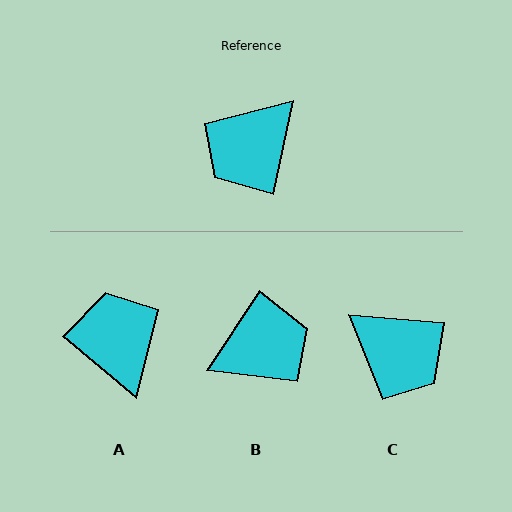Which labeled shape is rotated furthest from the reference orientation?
B, about 158 degrees away.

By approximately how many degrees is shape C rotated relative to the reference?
Approximately 97 degrees counter-clockwise.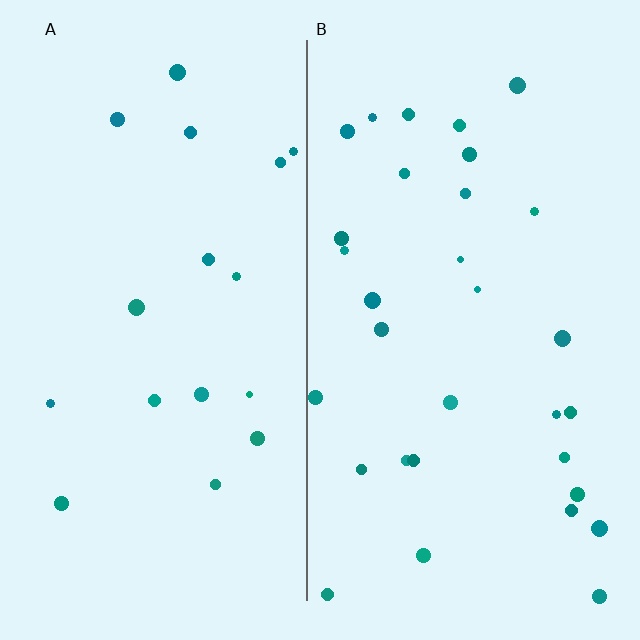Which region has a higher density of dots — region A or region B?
B (the right).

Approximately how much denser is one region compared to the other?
Approximately 1.8× — region B over region A.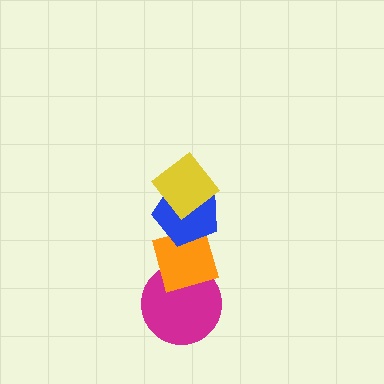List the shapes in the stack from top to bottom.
From top to bottom: the yellow diamond, the blue pentagon, the orange diamond, the magenta circle.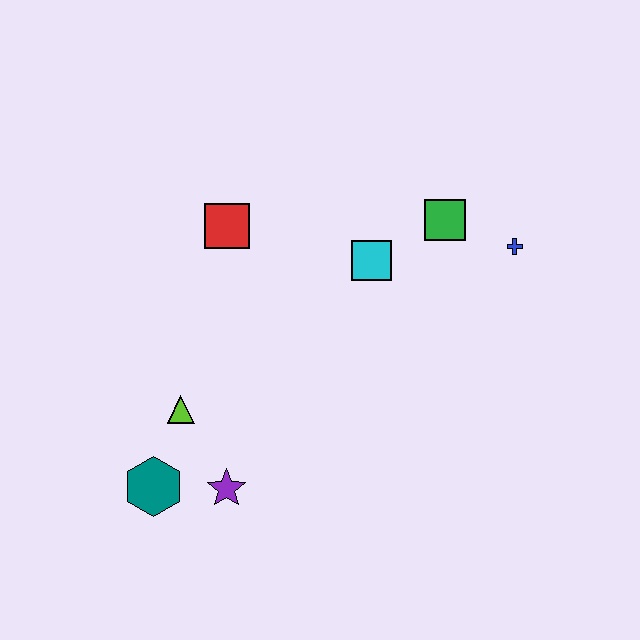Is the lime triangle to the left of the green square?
Yes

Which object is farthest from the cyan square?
The teal hexagon is farthest from the cyan square.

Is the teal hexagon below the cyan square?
Yes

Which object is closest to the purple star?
The teal hexagon is closest to the purple star.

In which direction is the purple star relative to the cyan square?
The purple star is below the cyan square.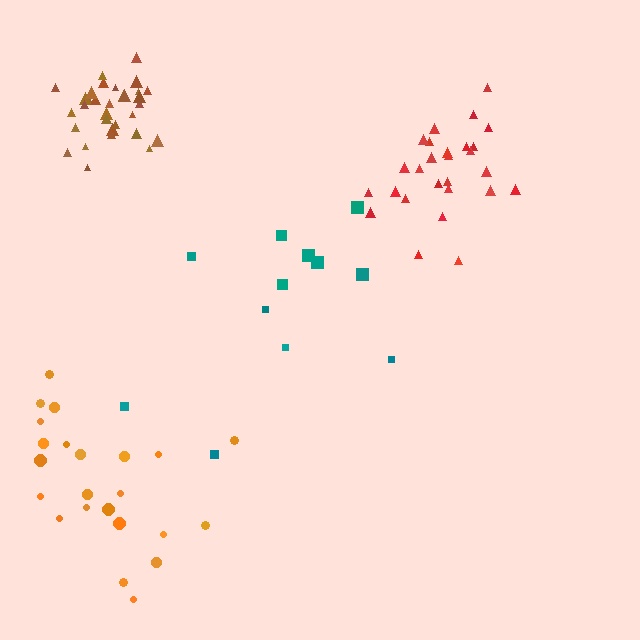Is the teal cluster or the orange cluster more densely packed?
Orange.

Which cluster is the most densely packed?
Brown.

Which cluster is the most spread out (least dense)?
Teal.